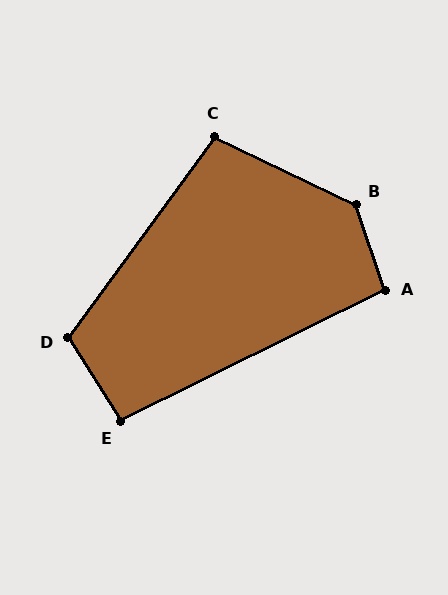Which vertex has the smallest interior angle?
E, at approximately 96 degrees.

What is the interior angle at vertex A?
Approximately 98 degrees (obtuse).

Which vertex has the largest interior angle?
B, at approximately 134 degrees.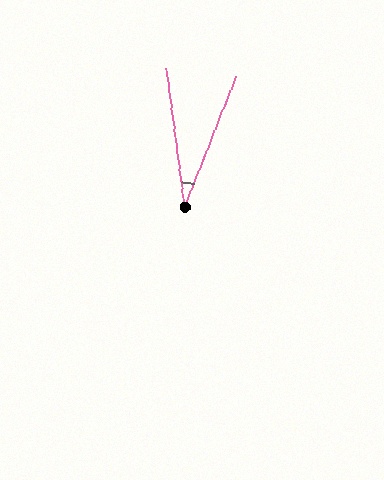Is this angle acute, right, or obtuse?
It is acute.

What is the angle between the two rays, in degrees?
Approximately 29 degrees.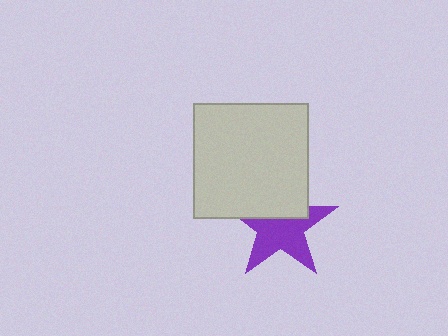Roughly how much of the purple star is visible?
About half of it is visible (roughly 61%).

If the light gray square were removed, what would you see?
You would see the complete purple star.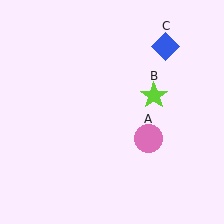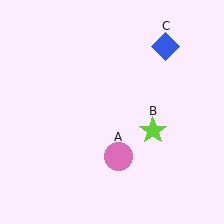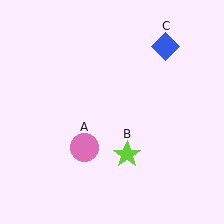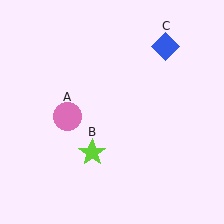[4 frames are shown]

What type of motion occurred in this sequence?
The pink circle (object A), lime star (object B) rotated clockwise around the center of the scene.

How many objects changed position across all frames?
2 objects changed position: pink circle (object A), lime star (object B).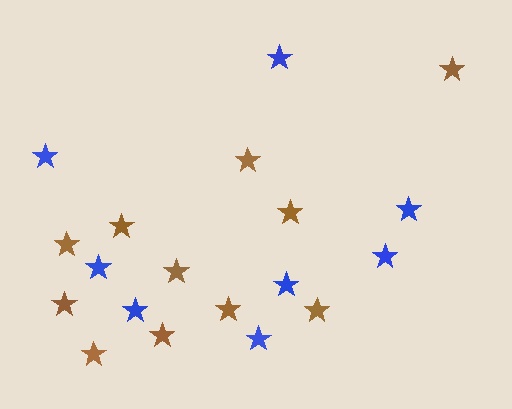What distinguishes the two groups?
There are 2 groups: one group of blue stars (8) and one group of brown stars (11).